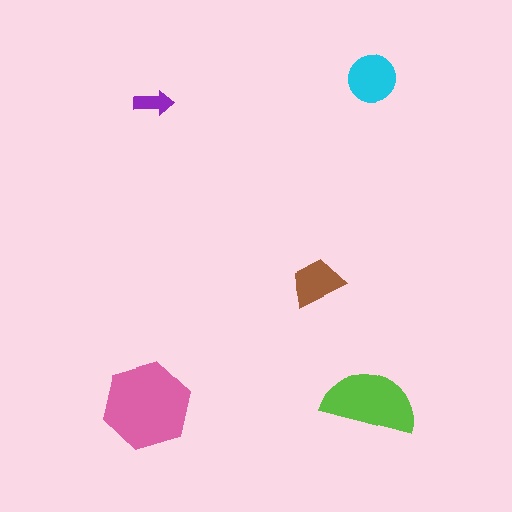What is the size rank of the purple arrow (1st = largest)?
5th.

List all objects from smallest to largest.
The purple arrow, the brown trapezoid, the cyan circle, the lime semicircle, the pink hexagon.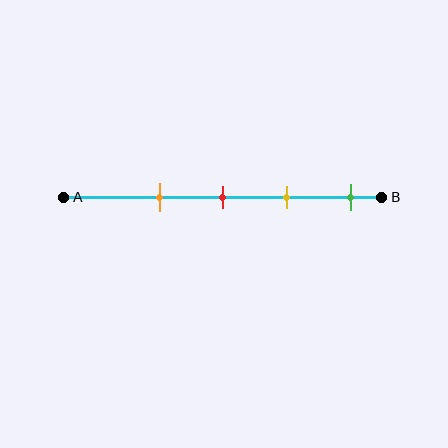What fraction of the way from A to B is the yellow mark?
The yellow mark is approximately 70% (0.7) of the way from A to B.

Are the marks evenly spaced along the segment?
Yes, the marks are approximately evenly spaced.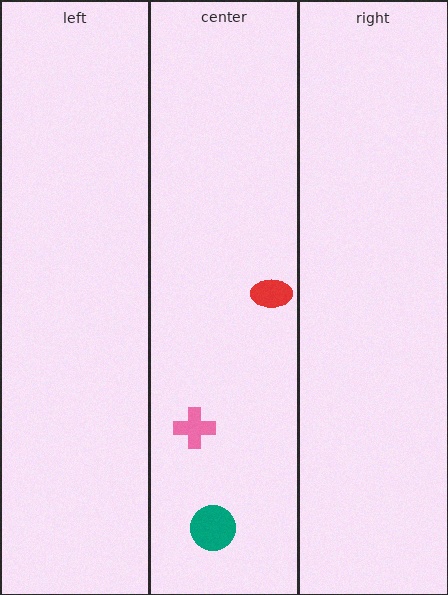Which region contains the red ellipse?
The center region.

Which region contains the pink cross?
The center region.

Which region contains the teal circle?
The center region.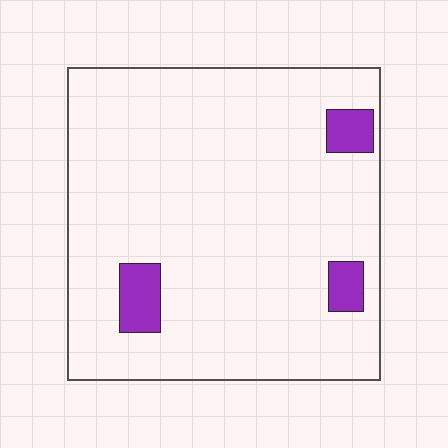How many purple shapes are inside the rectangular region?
3.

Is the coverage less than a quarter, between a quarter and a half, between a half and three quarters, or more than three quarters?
Less than a quarter.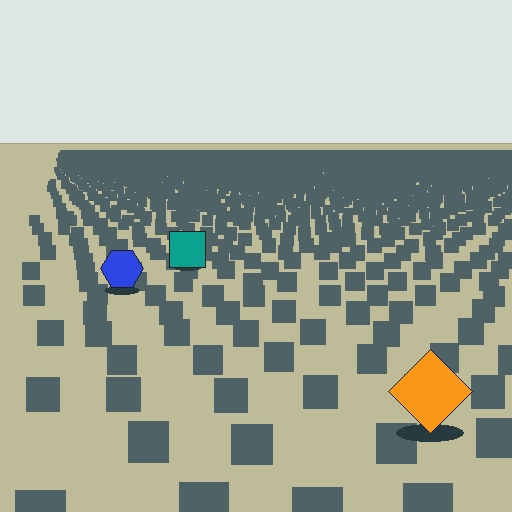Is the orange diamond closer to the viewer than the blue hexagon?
Yes. The orange diamond is closer — you can tell from the texture gradient: the ground texture is coarser near it.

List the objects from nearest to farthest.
From nearest to farthest: the orange diamond, the blue hexagon, the teal square.